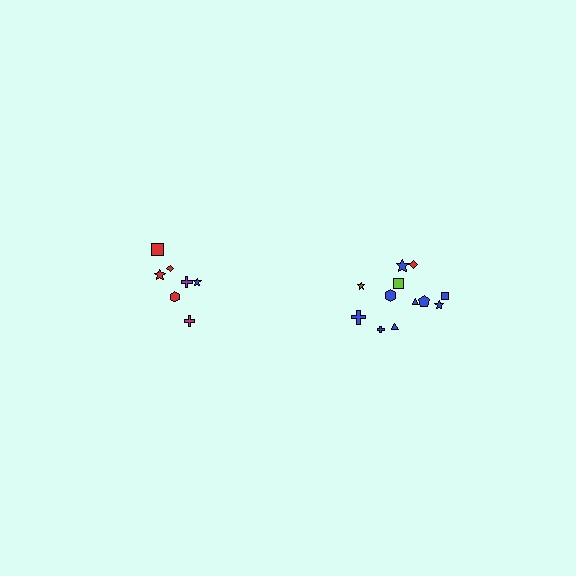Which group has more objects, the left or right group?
The right group.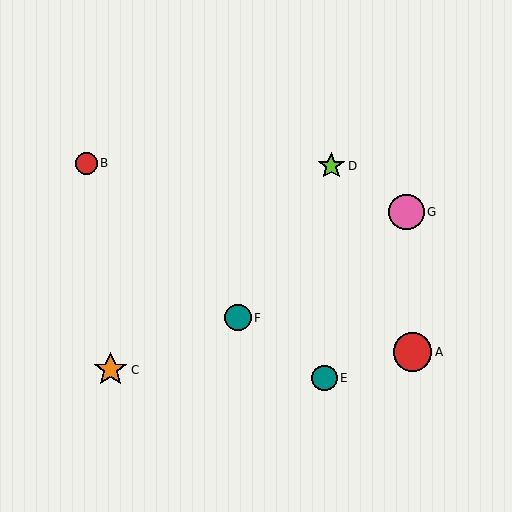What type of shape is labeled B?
Shape B is a red circle.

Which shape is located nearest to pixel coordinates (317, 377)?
The teal circle (labeled E) at (324, 378) is nearest to that location.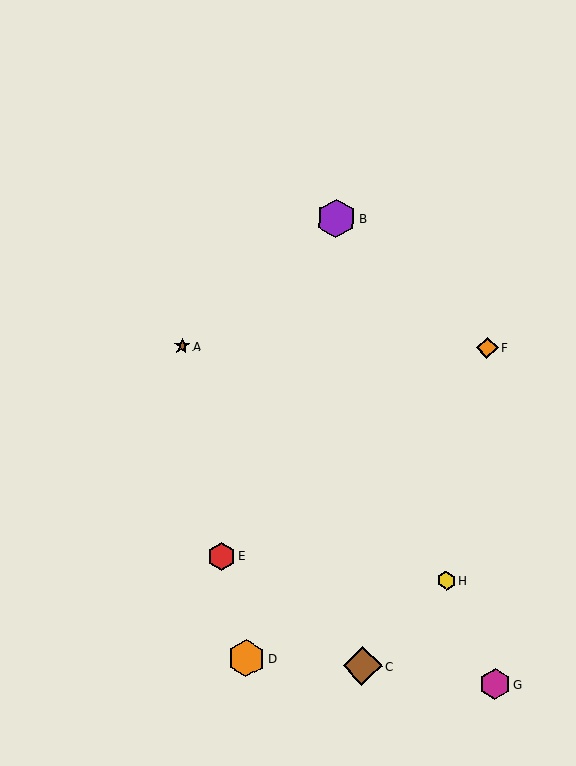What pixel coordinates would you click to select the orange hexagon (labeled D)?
Click at (246, 659) to select the orange hexagon D.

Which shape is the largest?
The brown diamond (labeled C) is the largest.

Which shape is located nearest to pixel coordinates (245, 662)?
The orange hexagon (labeled D) at (246, 659) is nearest to that location.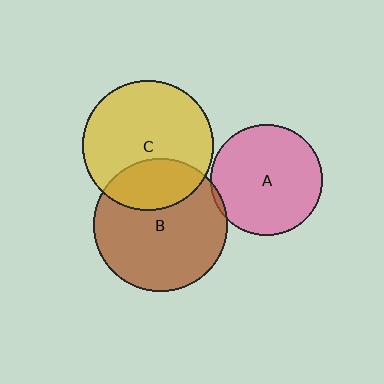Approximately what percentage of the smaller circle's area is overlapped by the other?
Approximately 30%.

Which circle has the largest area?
Circle B (brown).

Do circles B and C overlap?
Yes.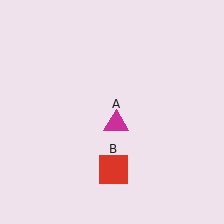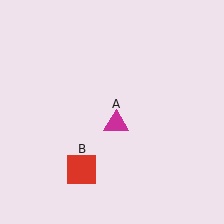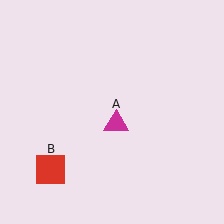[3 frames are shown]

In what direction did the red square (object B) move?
The red square (object B) moved left.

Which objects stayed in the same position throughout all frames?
Magenta triangle (object A) remained stationary.